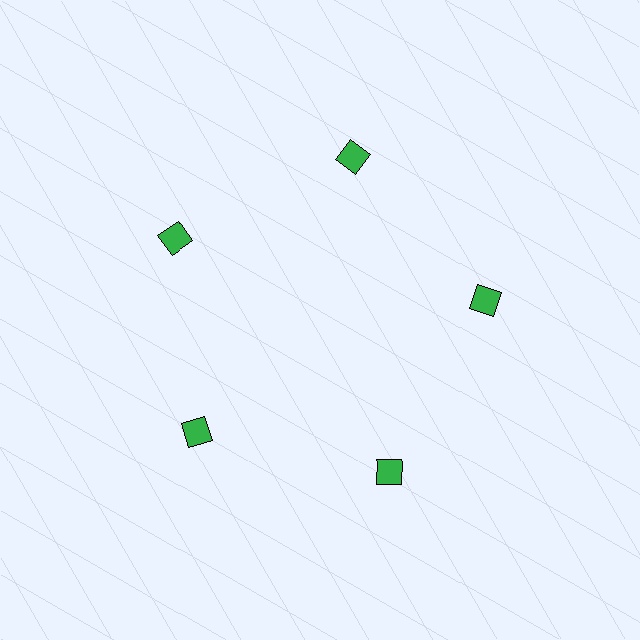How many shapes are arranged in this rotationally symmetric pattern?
There are 5 shapes, arranged in 5 groups of 1.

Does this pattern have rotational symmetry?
Yes, this pattern has 5-fold rotational symmetry. It looks the same after rotating 72 degrees around the center.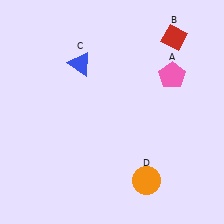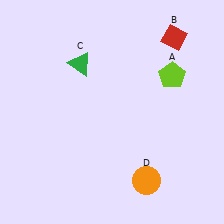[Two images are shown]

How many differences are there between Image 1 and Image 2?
There are 2 differences between the two images.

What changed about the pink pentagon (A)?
In Image 1, A is pink. In Image 2, it changed to lime.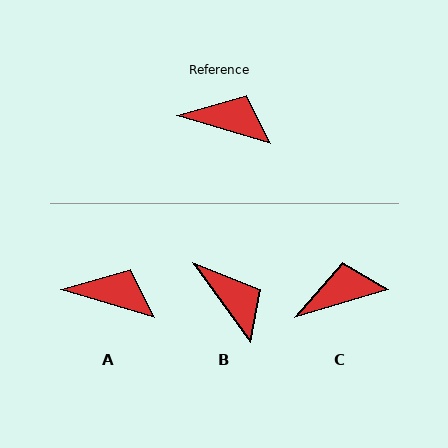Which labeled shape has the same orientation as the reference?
A.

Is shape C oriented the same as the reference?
No, it is off by about 33 degrees.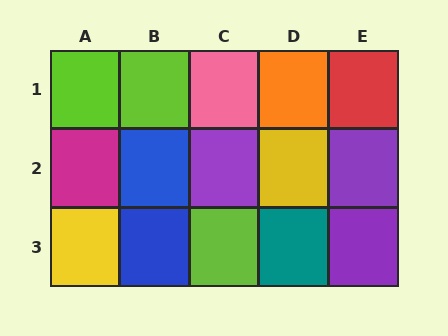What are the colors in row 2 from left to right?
Magenta, blue, purple, yellow, purple.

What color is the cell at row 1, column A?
Lime.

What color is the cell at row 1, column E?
Red.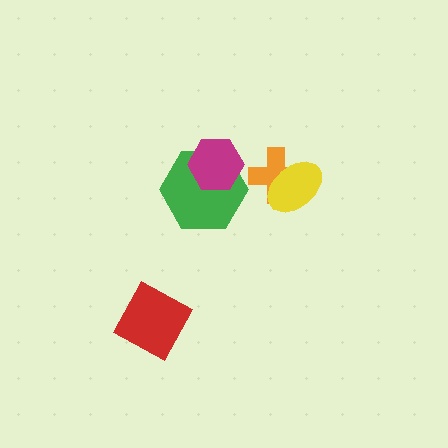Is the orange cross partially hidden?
Yes, it is partially covered by another shape.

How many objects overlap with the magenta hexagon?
1 object overlaps with the magenta hexagon.